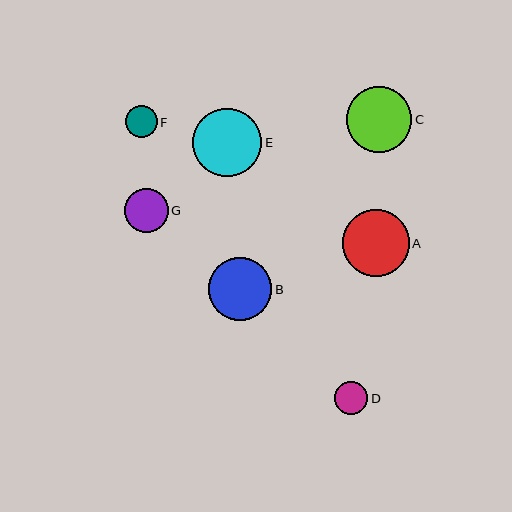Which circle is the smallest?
Circle F is the smallest with a size of approximately 32 pixels.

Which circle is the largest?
Circle E is the largest with a size of approximately 69 pixels.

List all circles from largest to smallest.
From largest to smallest: E, A, C, B, G, D, F.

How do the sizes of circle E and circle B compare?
Circle E and circle B are approximately the same size.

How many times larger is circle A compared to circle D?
Circle A is approximately 2.0 times the size of circle D.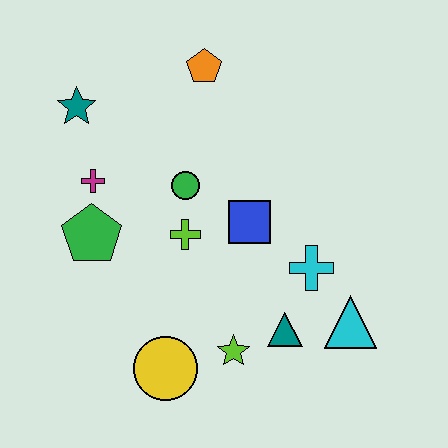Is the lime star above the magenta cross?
No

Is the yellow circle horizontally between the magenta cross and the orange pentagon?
Yes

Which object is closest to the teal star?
The magenta cross is closest to the teal star.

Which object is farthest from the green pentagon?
The cyan triangle is farthest from the green pentagon.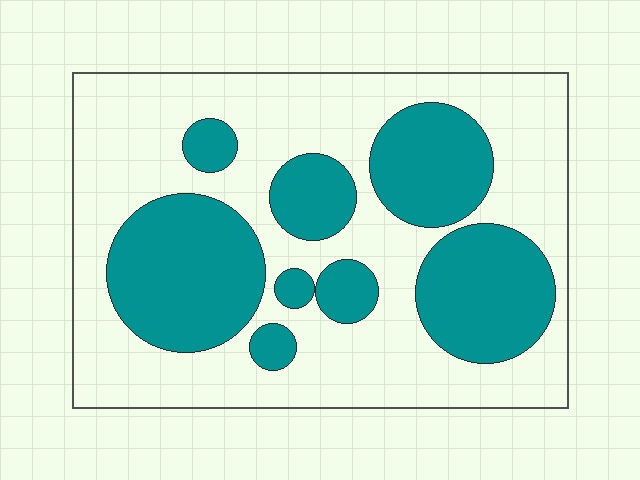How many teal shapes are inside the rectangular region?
8.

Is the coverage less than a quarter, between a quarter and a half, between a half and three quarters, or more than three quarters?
Between a quarter and a half.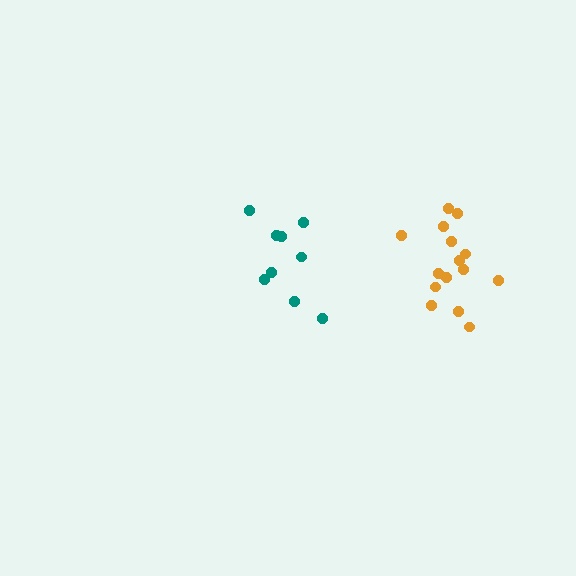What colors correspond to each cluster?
The clusters are colored: teal, orange.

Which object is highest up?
The teal cluster is topmost.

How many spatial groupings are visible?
There are 2 spatial groupings.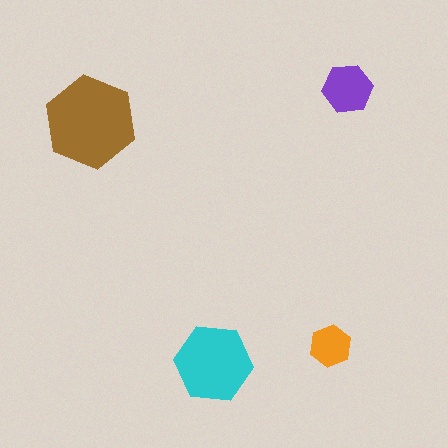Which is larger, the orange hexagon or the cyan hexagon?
The cyan one.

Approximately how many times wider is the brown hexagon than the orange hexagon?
About 2 times wider.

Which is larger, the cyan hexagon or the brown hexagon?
The brown one.